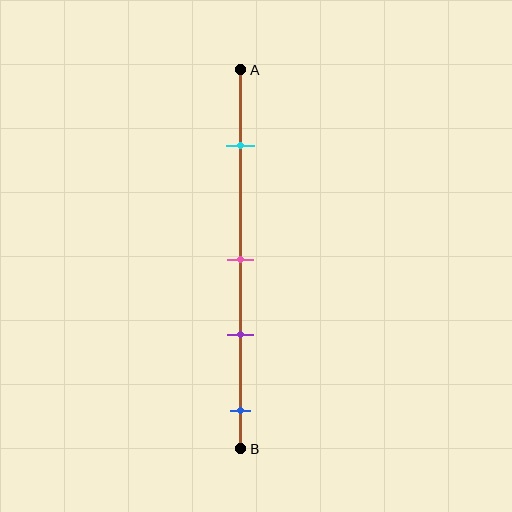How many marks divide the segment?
There are 4 marks dividing the segment.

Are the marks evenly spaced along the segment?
No, the marks are not evenly spaced.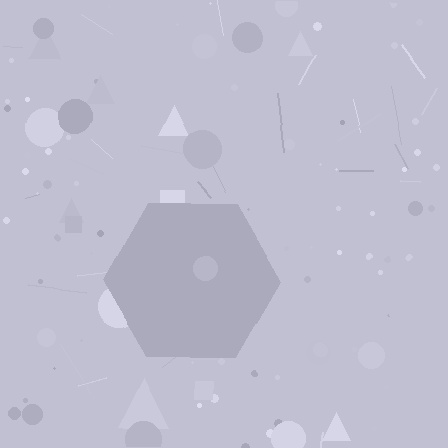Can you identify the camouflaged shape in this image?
The camouflaged shape is a hexagon.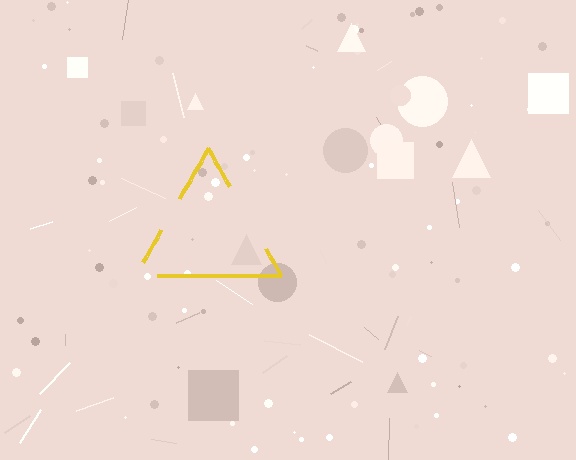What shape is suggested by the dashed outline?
The dashed outline suggests a triangle.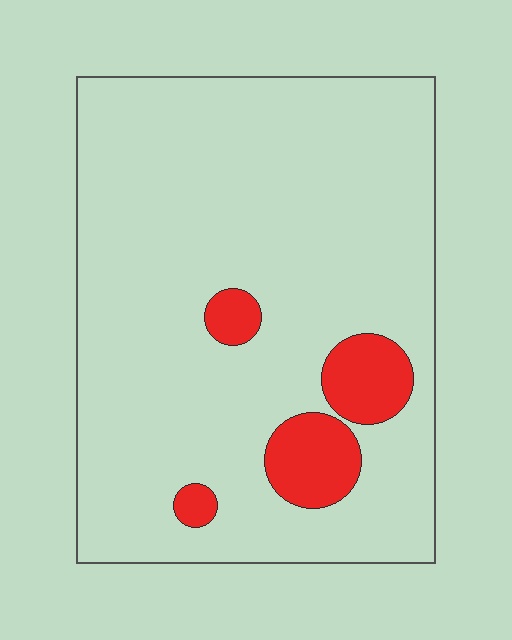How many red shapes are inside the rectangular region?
4.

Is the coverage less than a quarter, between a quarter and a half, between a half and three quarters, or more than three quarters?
Less than a quarter.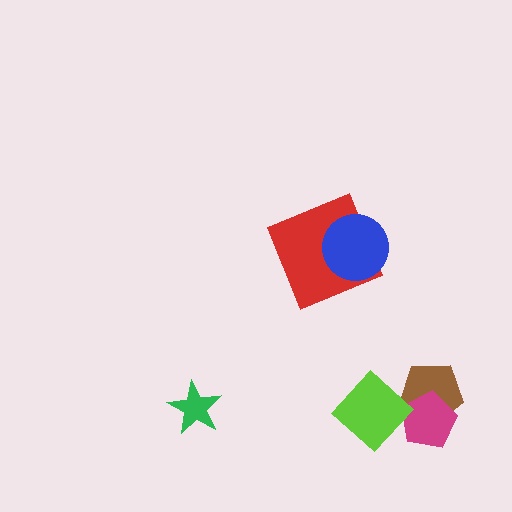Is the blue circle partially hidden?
No, no other shape covers it.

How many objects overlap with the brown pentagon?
2 objects overlap with the brown pentagon.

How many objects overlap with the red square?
1 object overlaps with the red square.